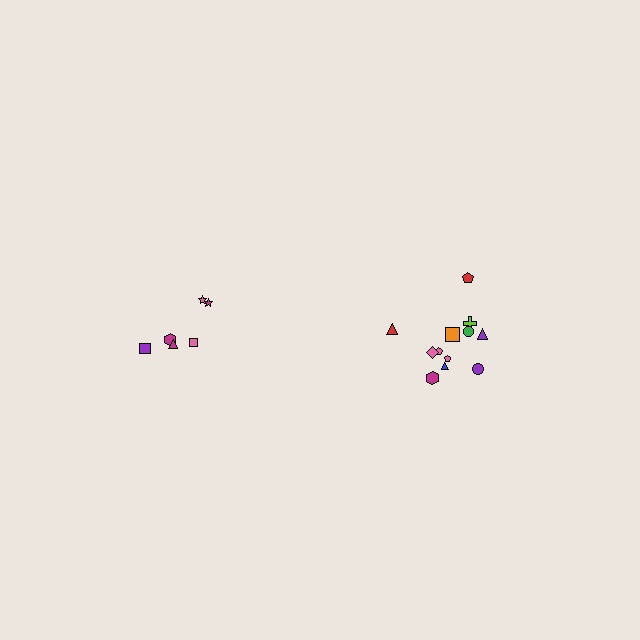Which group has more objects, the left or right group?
The right group.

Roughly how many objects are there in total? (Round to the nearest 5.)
Roughly 20 objects in total.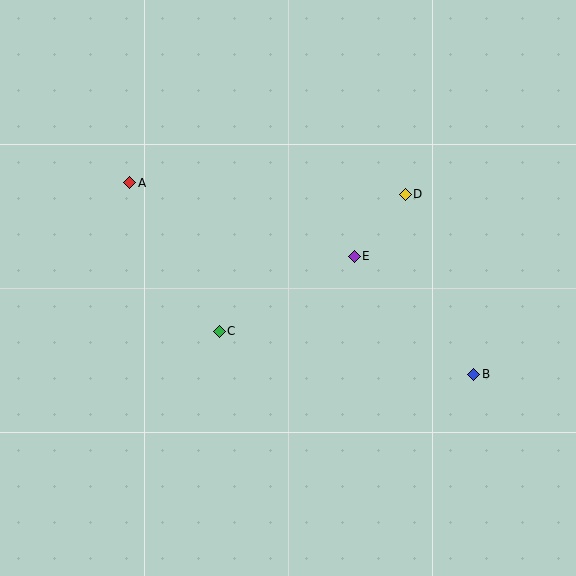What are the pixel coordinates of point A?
Point A is at (130, 183).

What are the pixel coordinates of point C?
Point C is at (219, 331).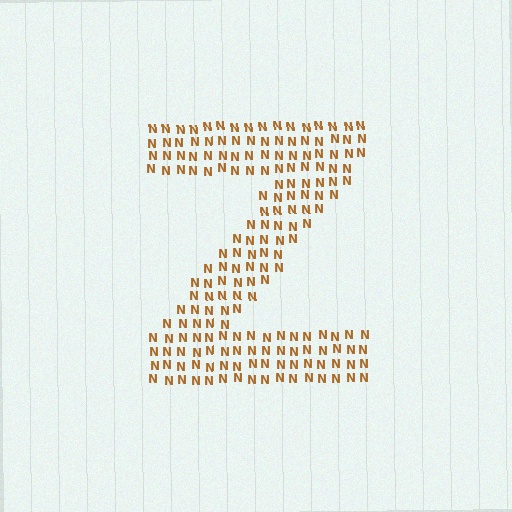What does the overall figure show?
The overall figure shows the letter Z.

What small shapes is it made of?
It is made of small letter N's.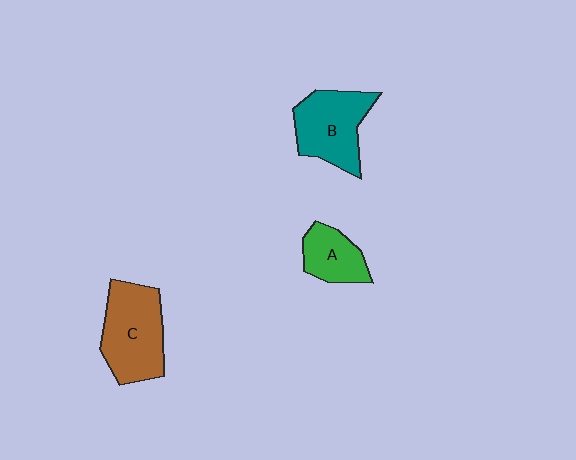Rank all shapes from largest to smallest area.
From largest to smallest: C (brown), B (teal), A (green).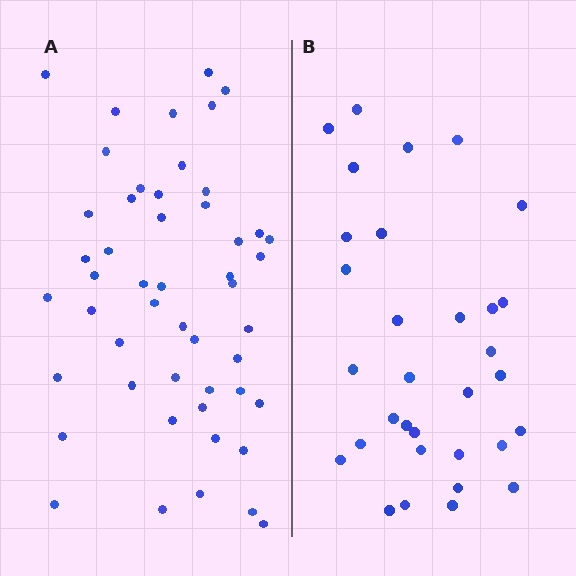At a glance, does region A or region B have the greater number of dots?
Region A (the left region) has more dots.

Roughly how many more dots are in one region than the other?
Region A has approximately 20 more dots than region B.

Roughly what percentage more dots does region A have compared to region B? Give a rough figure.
About 55% more.